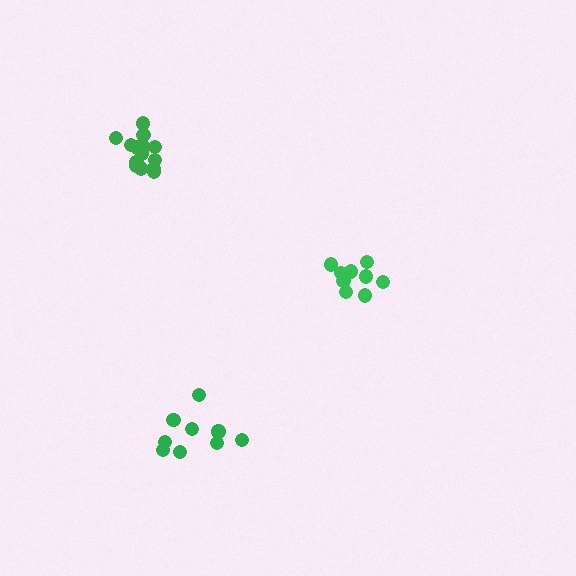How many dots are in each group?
Group 1: 9 dots, Group 2: 10 dots, Group 3: 14 dots (33 total).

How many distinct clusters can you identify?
There are 3 distinct clusters.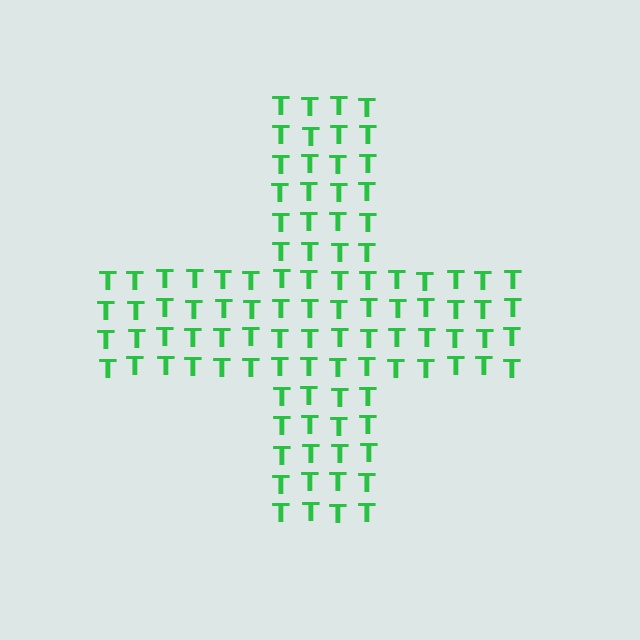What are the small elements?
The small elements are letter T's.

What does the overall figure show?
The overall figure shows a cross.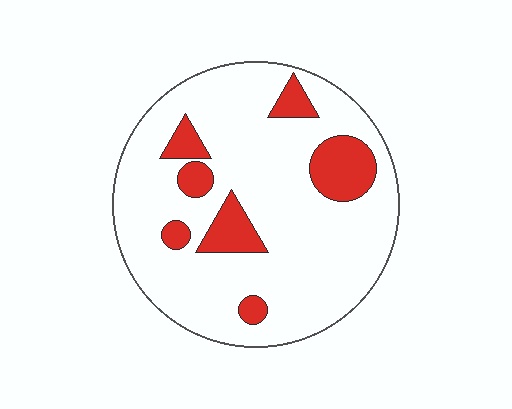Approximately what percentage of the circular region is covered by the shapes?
Approximately 15%.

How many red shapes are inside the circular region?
7.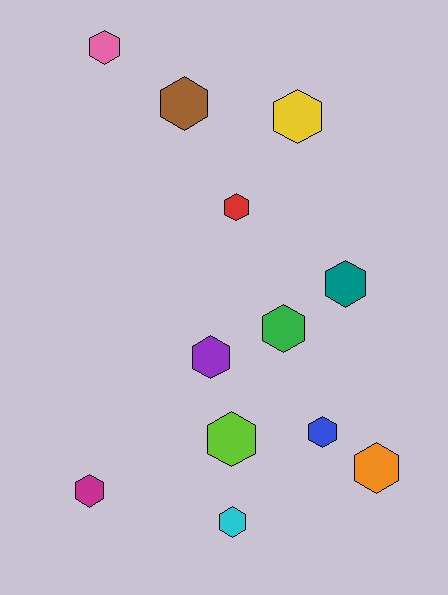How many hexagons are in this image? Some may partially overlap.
There are 12 hexagons.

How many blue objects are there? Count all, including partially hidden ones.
There is 1 blue object.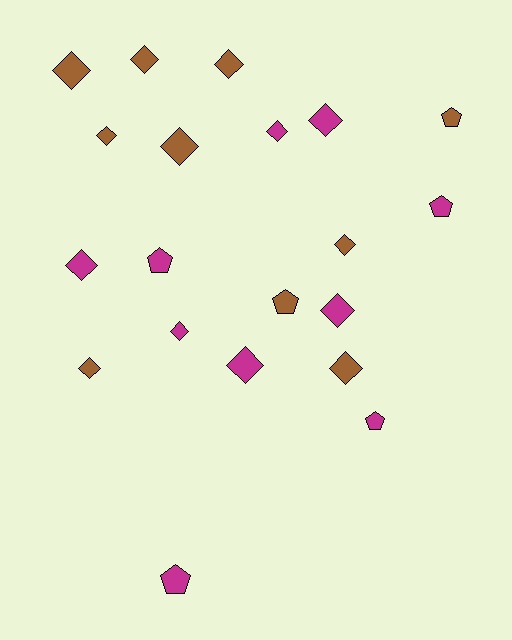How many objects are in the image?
There are 20 objects.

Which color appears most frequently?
Magenta, with 10 objects.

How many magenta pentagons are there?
There are 4 magenta pentagons.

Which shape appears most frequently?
Diamond, with 14 objects.